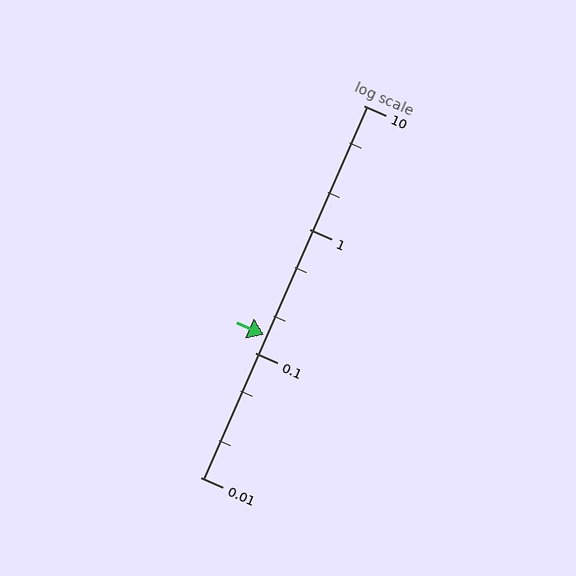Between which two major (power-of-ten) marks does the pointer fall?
The pointer is between 0.1 and 1.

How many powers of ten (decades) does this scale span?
The scale spans 3 decades, from 0.01 to 10.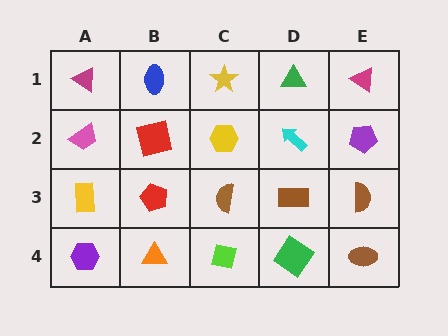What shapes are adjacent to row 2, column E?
A magenta triangle (row 1, column E), a brown semicircle (row 3, column E), a cyan arrow (row 2, column D).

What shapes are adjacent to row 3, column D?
A cyan arrow (row 2, column D), a green diamond (row 4, column D), a brown semicircle (row 3, column C), a brown semicircle (row 3, column E).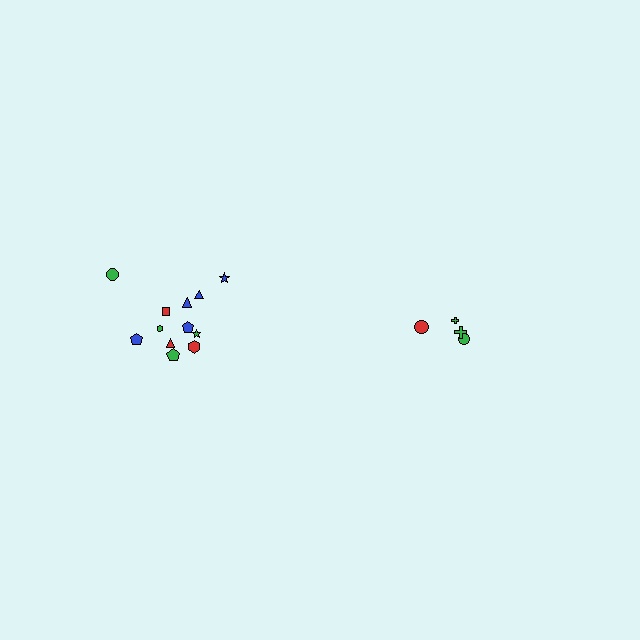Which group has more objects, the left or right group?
The left group.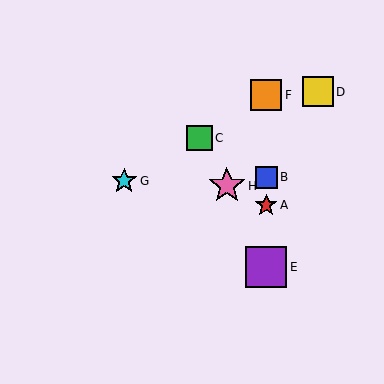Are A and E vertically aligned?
Yes, both are at x≈266.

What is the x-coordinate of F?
Object F is at x≈266.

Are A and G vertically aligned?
No, A is at x≈266 and G is at x≈124.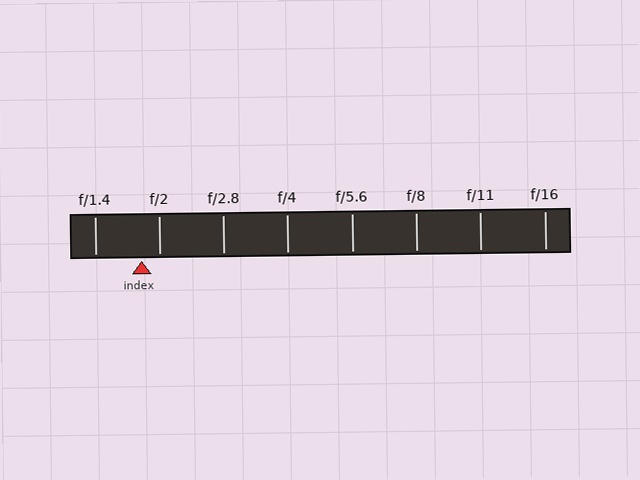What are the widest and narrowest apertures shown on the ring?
The widest aperture shown is f/1.4 and the narrowest is f/16.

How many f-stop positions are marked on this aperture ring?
There are 8 f-stop positions marked.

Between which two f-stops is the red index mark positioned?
The index mark is between f/1.4 and f/2.